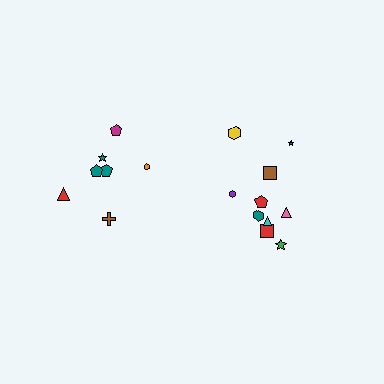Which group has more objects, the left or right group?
The right group.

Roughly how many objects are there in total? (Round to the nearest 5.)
Roughly 15 objects in total.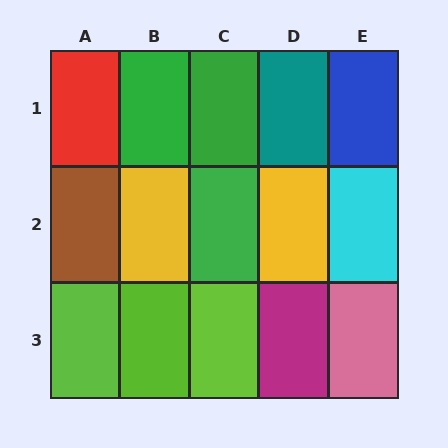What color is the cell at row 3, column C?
Lime.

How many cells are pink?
1 cell is pink.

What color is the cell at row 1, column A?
Red.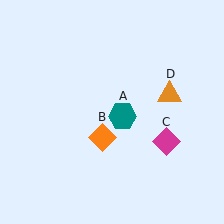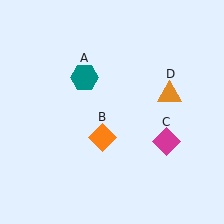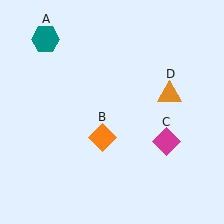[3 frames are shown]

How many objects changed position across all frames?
1 object changed position: teal hexagon (object A).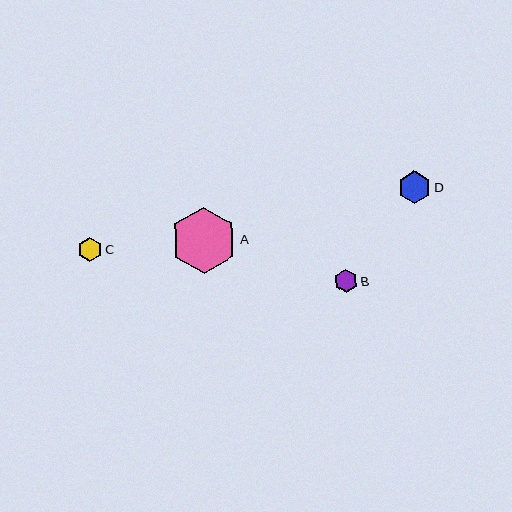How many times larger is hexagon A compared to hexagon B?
Hexagon A is approximately 2.8 times the size of hexagon B.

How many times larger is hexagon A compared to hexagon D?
Hexagon A is approximately 2.0 times the size of hexagon D.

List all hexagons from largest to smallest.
From largest to smallest: A, D, C, B.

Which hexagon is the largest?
Hexagon A is the largest with a size of approximately 66 pixels.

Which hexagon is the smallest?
Hexagon B is the smallest with a size of approximately 23 pixels.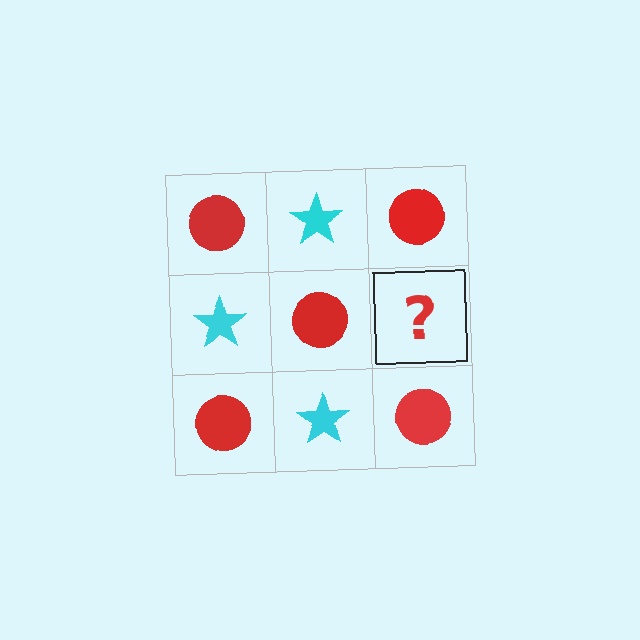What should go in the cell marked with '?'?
The missing cell should contain a cyan star.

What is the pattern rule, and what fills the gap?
The rule is that it alternates red circle and cyan star in a checkerboard pattern. The gap should be filled with a cyan star.